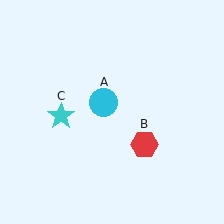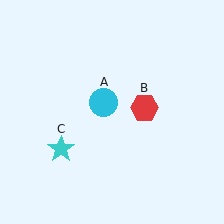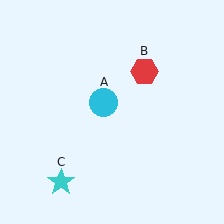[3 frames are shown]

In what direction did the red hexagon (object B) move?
The red hexagon (object B) moved up.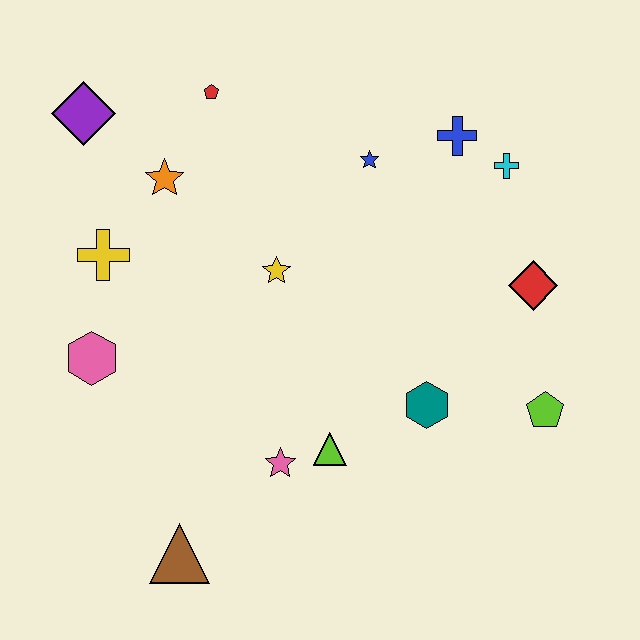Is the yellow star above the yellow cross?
No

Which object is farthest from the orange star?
The lime pentagon is farthest from the orange star.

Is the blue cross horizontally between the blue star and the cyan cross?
Yes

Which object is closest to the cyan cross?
The blue cross is closest to the cyan cross.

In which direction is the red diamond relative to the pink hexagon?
The red diamond is to the right of the pink hexagon.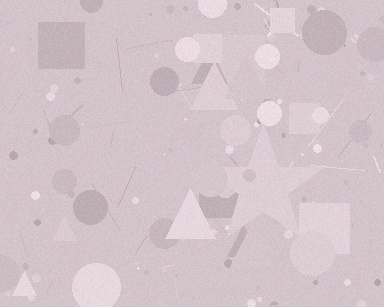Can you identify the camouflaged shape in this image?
The camouflaged shape is a star.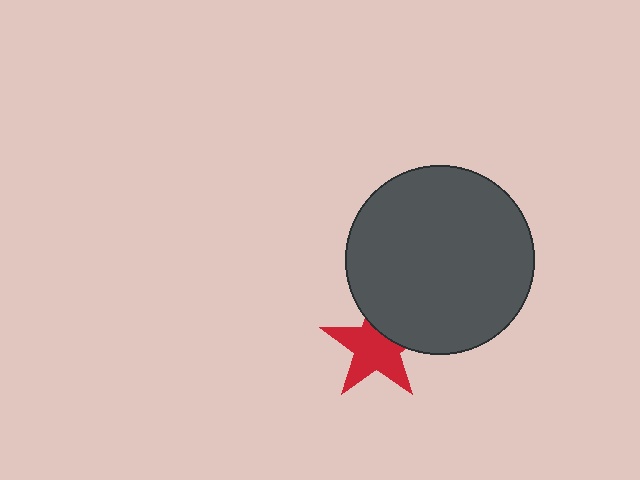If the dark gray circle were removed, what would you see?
You would see the complete red star.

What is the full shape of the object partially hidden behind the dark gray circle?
The partially hidden object is a red star.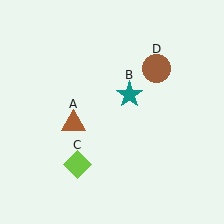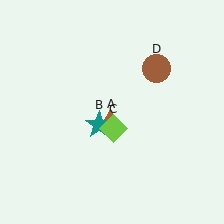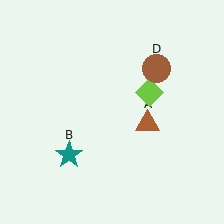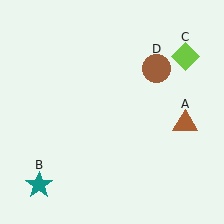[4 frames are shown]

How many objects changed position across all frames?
3 objects changed position: brown triangle (object A), teal star (object B), lime diamond (object C).